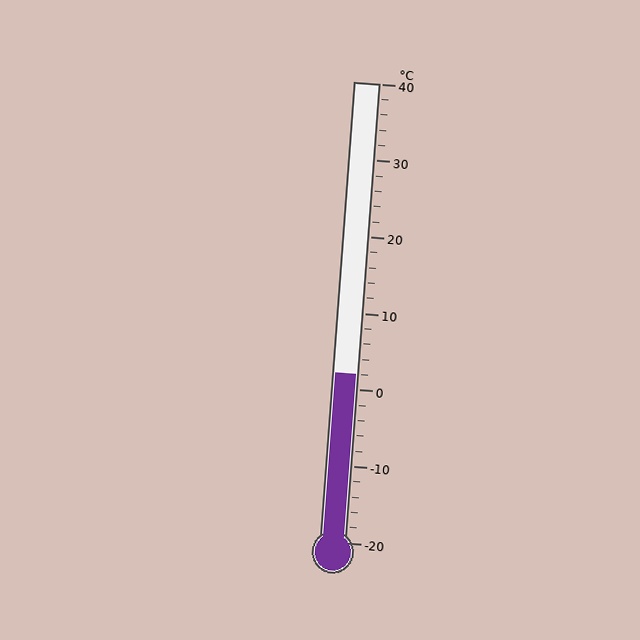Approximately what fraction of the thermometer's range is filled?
The thermometer is filled to approximately 35% of its range.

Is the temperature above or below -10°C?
The temperature is above -10°C.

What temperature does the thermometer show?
The thermometer shows approximately 2°C.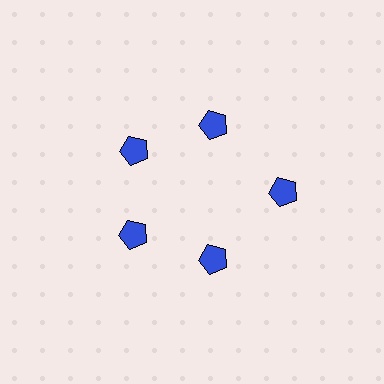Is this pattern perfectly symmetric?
No. The 5 blue pentagons are arranged in a ring, but one element near the 3 o'clock position is pushed outward from the center, breaking the 5-fold rotational symmetry.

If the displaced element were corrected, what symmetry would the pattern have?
It would have 5-fold rotational symmetry — the pattern would map onto itself every 72 degrees.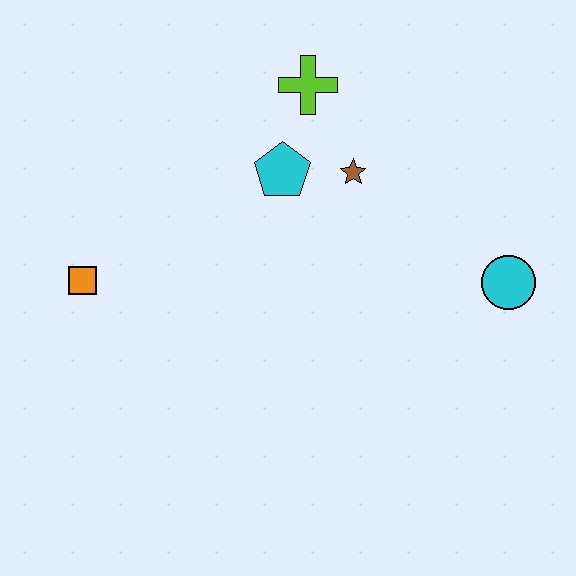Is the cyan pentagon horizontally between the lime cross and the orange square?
Yes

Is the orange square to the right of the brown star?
No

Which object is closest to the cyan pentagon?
The brown star is closest to the cyan pentagon.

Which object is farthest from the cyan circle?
The orange square is farthest from the cyan circle.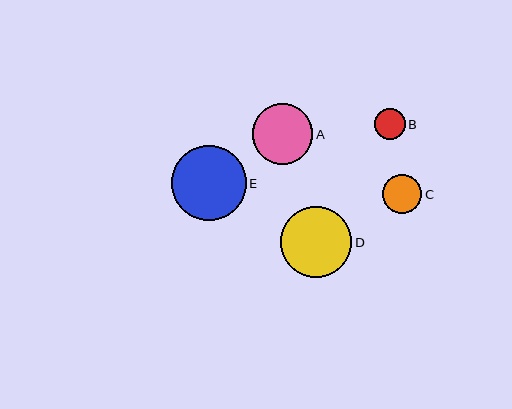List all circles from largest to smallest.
From largest to smallest: E, D, A, C, B.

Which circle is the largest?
Circle E is the largest with a size of approximately 75 pixels.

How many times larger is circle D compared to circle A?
Circle D is approximately 1.2 times the size of circle A.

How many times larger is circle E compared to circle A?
Circle E is approximately 1.2 times the size of circle A.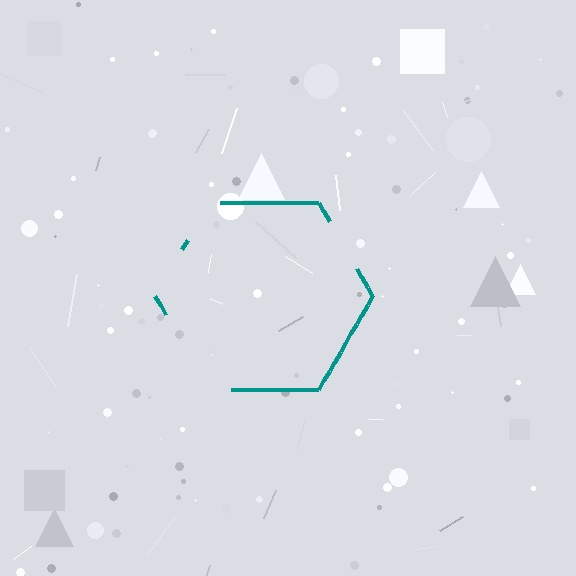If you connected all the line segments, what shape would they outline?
They would outline a hexagon.